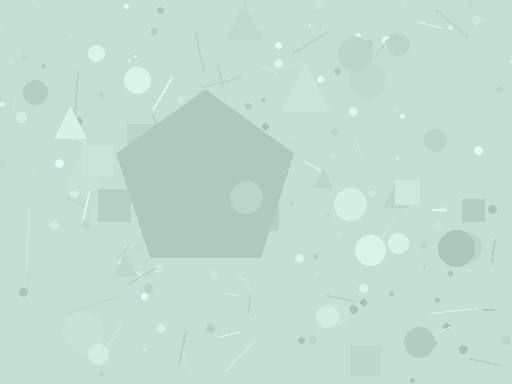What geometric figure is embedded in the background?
A pentagon is embedded in the background.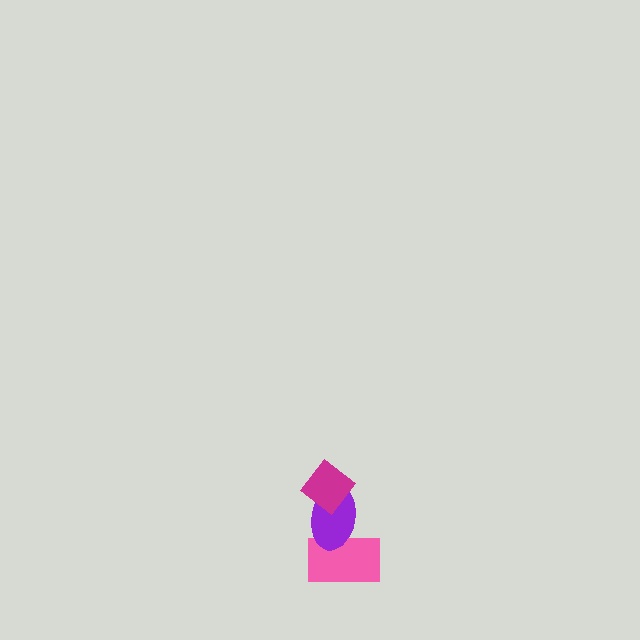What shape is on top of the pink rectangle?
The purple ellipse is on top of the pink rectangle.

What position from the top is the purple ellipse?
The purple ellipse is 2nd from the top.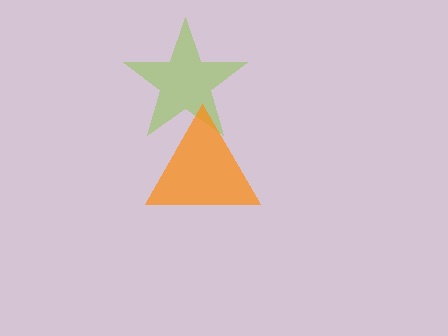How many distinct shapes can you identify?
There are 2 distinct shapes: a lime star, an orange triangle.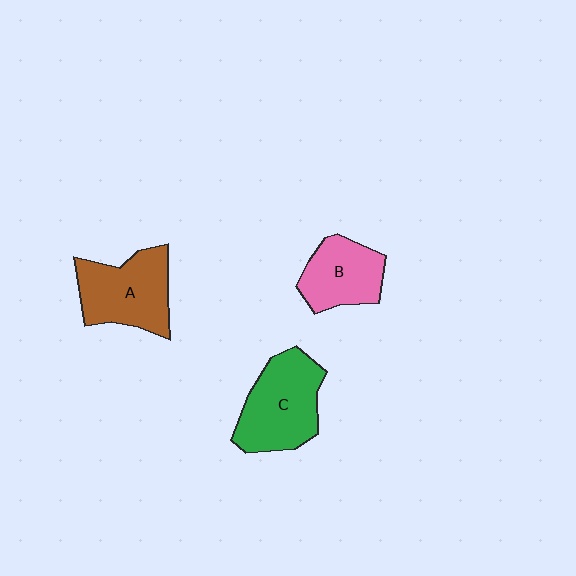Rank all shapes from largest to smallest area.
From largest to smallest: C (green), A (brown), B (pink).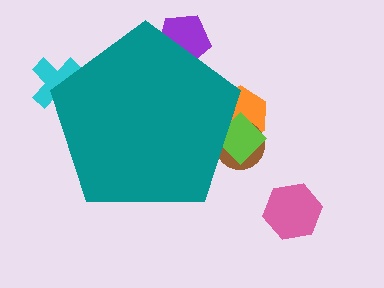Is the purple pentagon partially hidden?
Yes, the purple pentagon is partially hidden behind the teal pentagon.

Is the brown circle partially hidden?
Yes, the brown circle is partially hidden behind the teal pentagon.